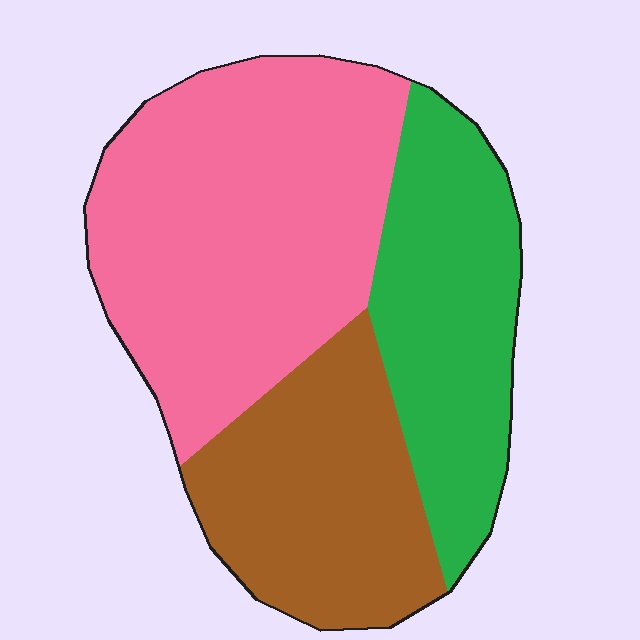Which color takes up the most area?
Pink, at roughly 45%.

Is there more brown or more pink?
Pink.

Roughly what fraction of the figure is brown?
Brown covers roughly 25% of the figure.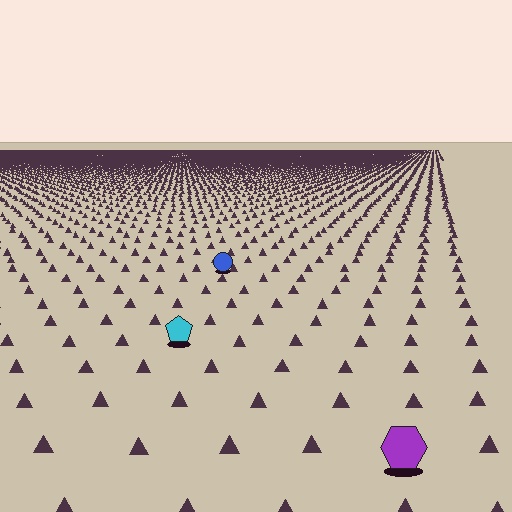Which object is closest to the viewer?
The purple hexagon is closest. The texture marks near it are larger and more spread out.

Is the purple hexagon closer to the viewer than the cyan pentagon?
Yes. The purple hexagon is closer — you can tell from the texture gradient: the ground texture is coarser near it.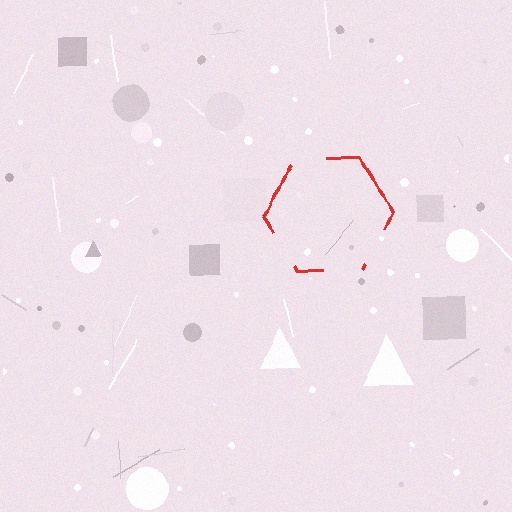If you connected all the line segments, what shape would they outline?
They would outline a hexagon.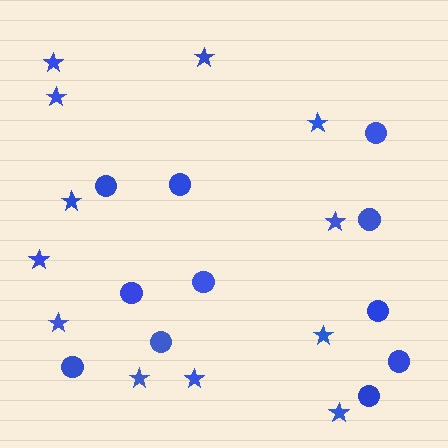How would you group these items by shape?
There are 2 groups: one group of circles (11) and one group of stars (12).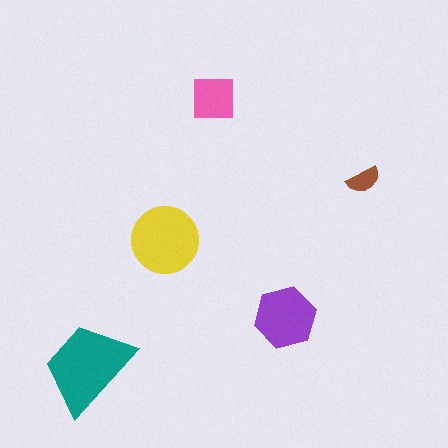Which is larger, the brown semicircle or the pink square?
The pink square.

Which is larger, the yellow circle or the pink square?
The yellow circle.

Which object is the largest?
The teal trapezoid.